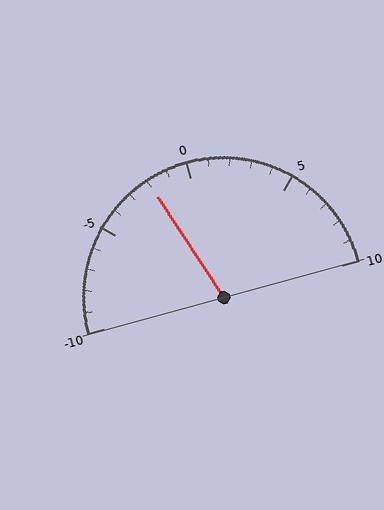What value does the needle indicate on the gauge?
The needle indicates approximately -2.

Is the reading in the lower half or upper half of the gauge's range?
The reading is in the lower half of the range (-10 to 10).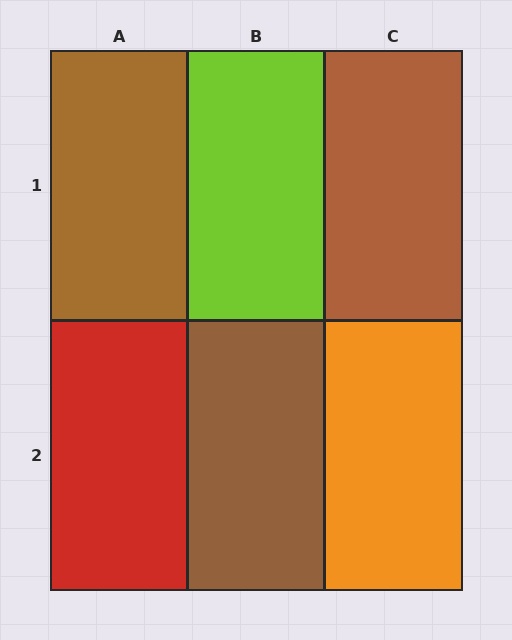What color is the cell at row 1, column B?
Lime.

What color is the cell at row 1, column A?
Brown.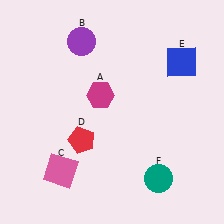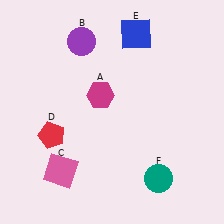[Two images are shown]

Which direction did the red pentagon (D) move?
The red pentagon (D) moved left.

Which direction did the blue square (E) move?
The blue square (E) moved left.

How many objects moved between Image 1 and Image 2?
2 objects moved between the two images.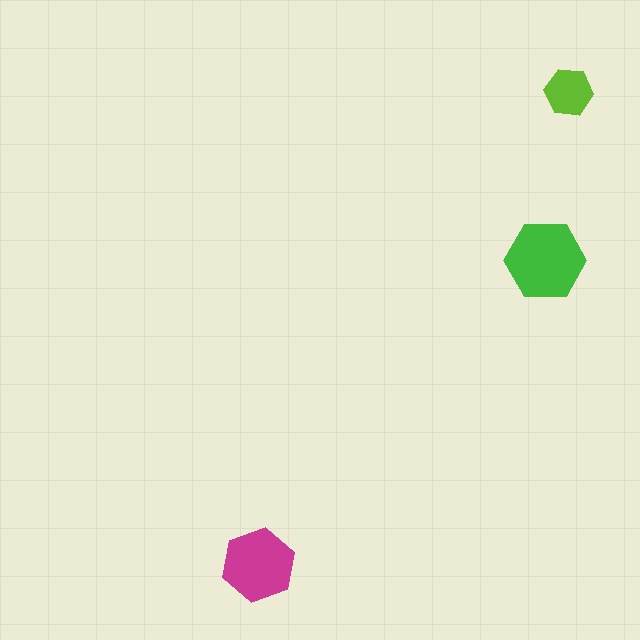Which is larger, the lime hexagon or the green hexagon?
The green one.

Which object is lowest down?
The magenta hexagon is bottommost.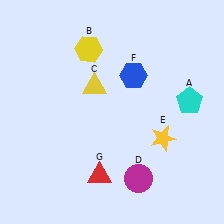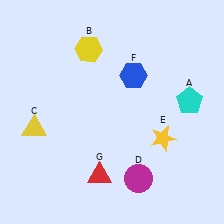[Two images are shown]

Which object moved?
The yellow triangle (C) moved left.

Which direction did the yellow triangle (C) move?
The yellow triangle (C) moved left.